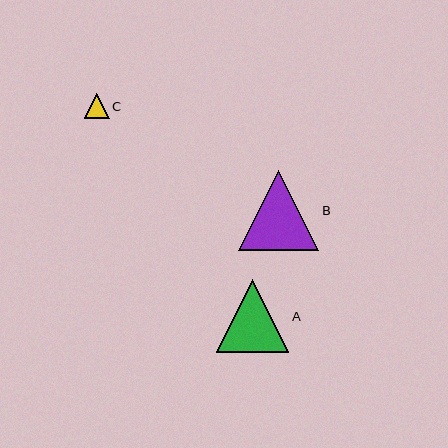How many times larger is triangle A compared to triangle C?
Triangle A is approximately 2.9 times the size of triangle C.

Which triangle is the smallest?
Triangle C is the smallest with a size of approximately 25 pixels.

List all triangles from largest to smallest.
From largest to smallest: B, A, C.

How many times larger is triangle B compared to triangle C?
Triangle B is approximately 3.2 times the size of triangle C.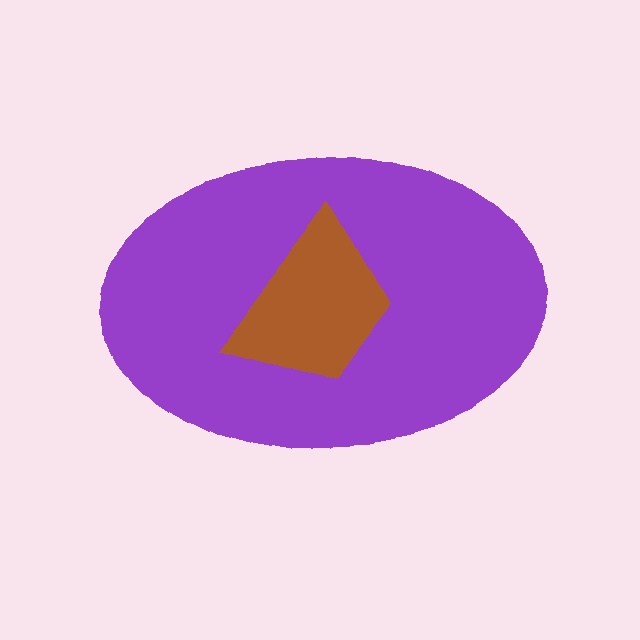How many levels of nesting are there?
2.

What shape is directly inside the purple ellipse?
The brown trapezoid.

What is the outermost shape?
The purple ellipse.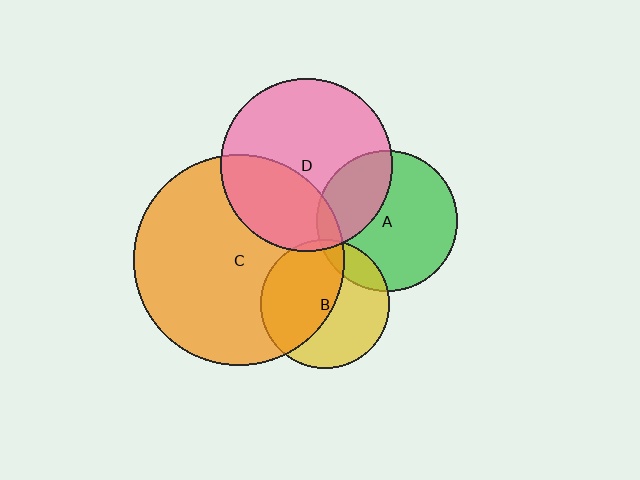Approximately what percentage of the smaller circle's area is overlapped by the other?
Approximately 35%.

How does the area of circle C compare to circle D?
Approximately 1.5 times.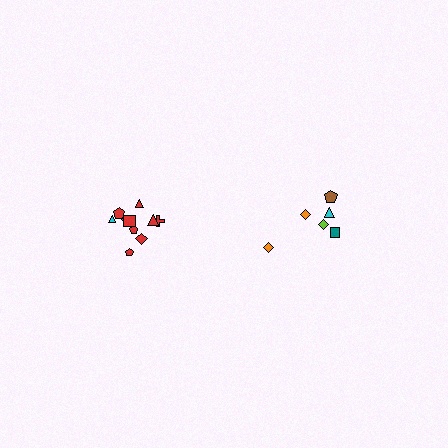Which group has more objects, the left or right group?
The left group.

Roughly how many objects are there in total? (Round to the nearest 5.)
Roughly 15 objects in total.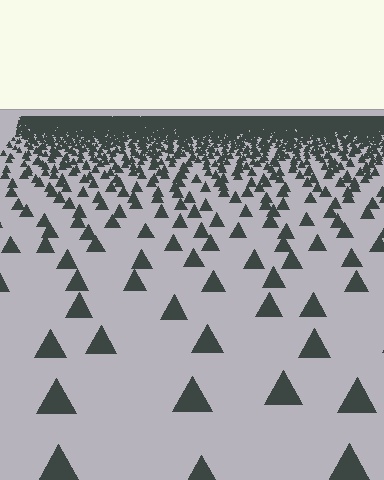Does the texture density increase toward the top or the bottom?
Density increases toward the top.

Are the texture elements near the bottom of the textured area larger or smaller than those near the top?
Larger. Near the bottom, elements are closer to the viewer and appear at a bigger on-screen size.